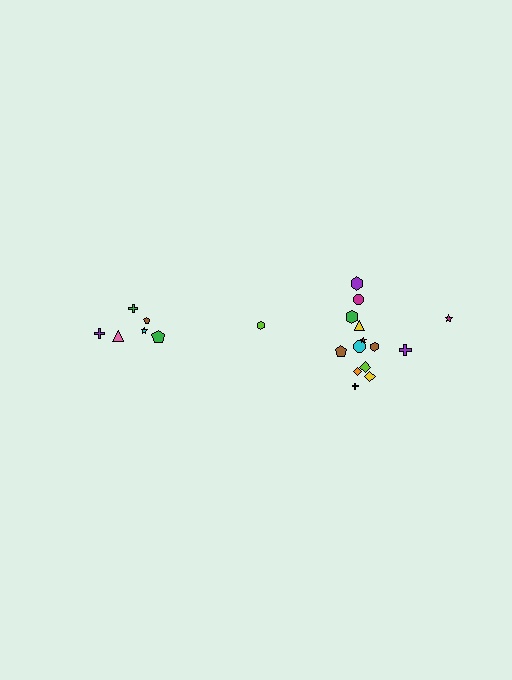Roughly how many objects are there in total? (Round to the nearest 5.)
Roughly 20 objects in total.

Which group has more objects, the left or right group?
The right group.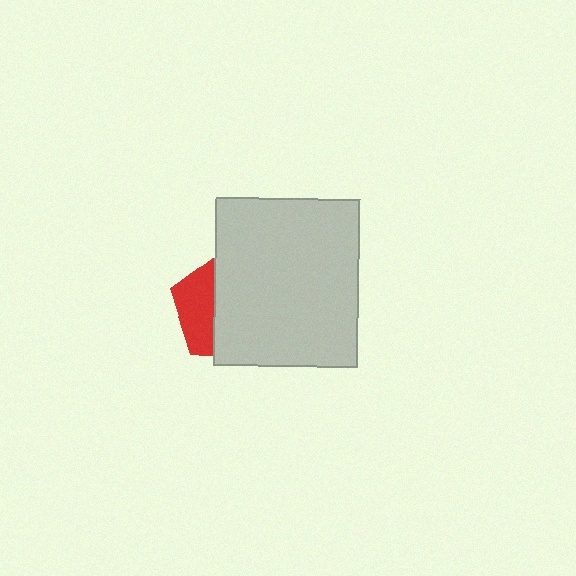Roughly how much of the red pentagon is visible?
A small part of it is visible (roughly 34%).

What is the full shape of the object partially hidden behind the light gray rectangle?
The partially hidden object is a red pentagon.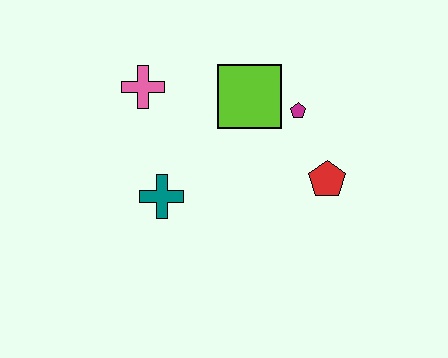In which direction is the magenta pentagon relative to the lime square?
The magenta pentagon is to the right of the lime square.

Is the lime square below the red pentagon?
No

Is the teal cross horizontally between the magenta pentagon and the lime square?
No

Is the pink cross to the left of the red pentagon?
Yes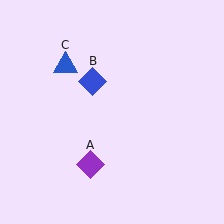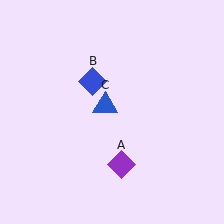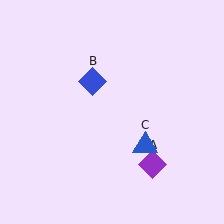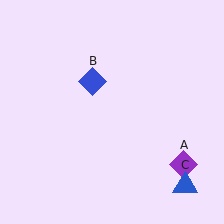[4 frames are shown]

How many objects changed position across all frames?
2 objects changed position: purple diamond (object A), blue triangle (object C).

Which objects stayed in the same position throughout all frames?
Blue diamond (object B) remained stationary.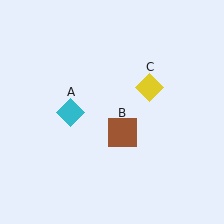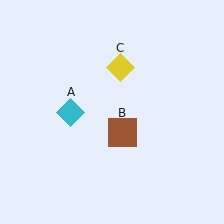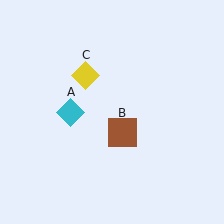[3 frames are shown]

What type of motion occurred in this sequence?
The yellow diamond (object C) rotated counterclockwise around the center of the scene.